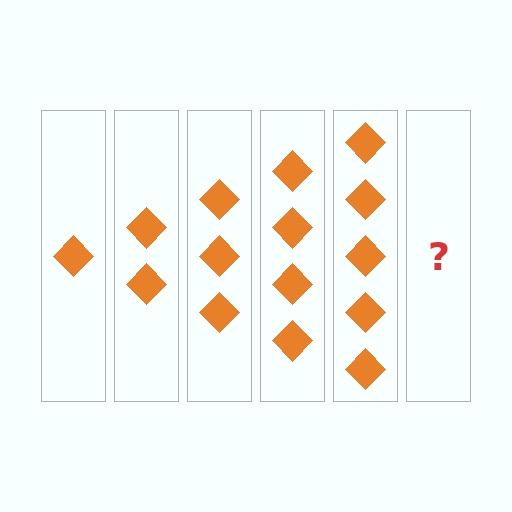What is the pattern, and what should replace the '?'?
The pattern is that each step adds one more diamond. The '?' should be 6 diamonds.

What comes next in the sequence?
The next element should be 6 diamonds.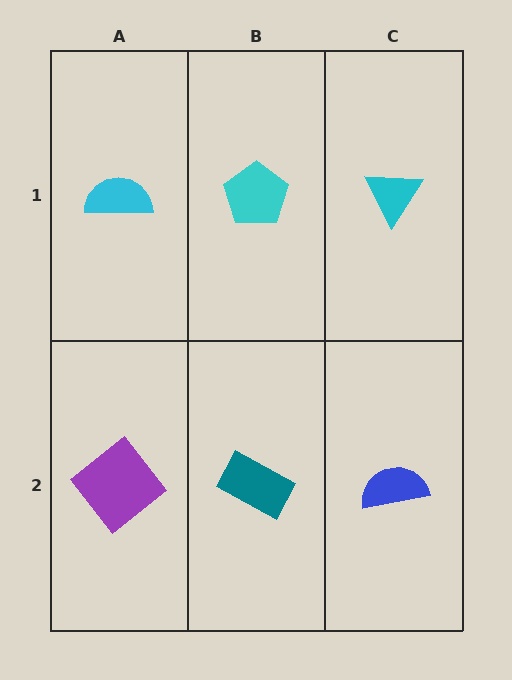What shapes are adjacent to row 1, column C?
A blue semicircle (row 2, column C), a cyan pentagon (row 1, column B).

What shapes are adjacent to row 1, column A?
A purple diamond (row 2, column A), a cyan pentagon (row 1, column B).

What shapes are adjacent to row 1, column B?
A teal rectangle (row 2, column B), a cyan semicircle (row 1, column A), a cyan triangle (row 1, column C).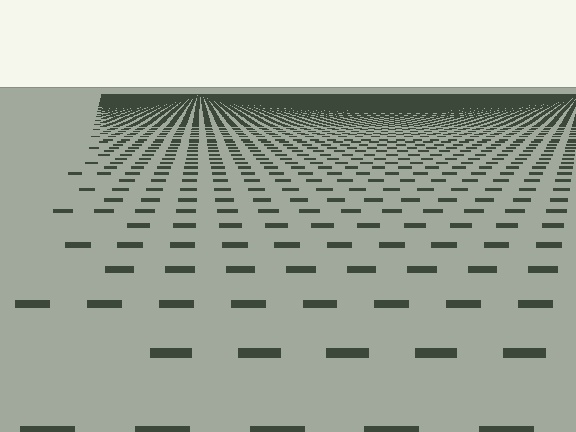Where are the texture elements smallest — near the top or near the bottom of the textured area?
Near the top.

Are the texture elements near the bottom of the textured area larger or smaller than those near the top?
Larger. Near the bottom, elements are closer to the viewer and appear at a bigger on-screen size.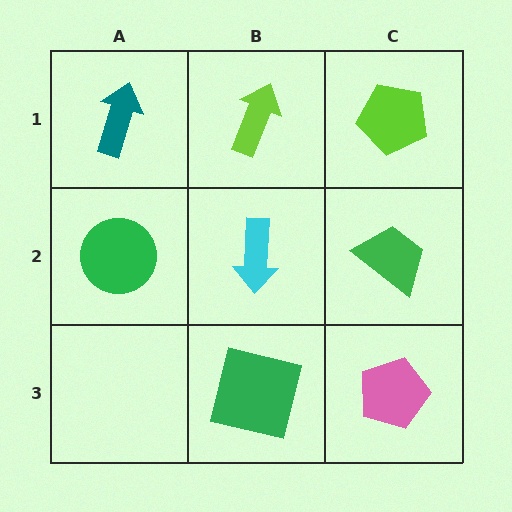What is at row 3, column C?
A pink pentagon.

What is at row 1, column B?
A lime arrow.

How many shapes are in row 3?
2 shapes.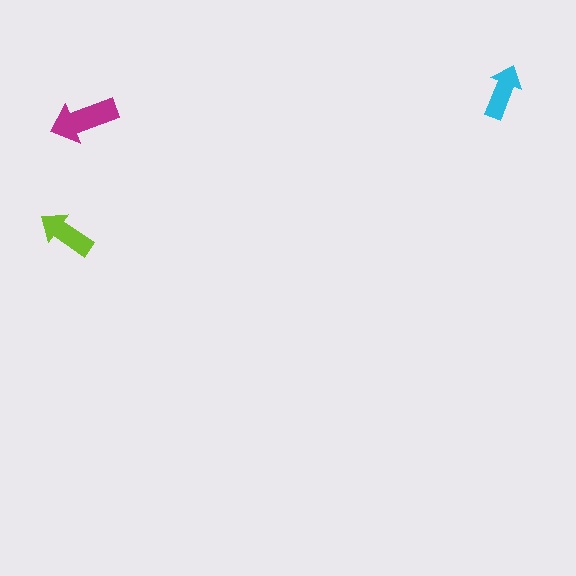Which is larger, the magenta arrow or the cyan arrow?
The magenta one.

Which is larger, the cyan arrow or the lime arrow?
The lime one.